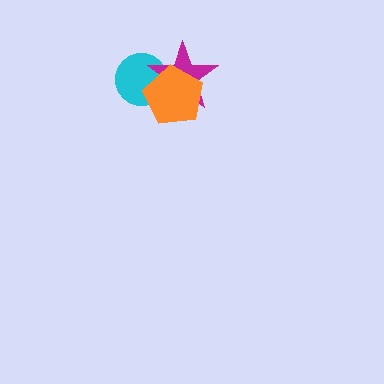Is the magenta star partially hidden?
Yes, it is partially covered by another shape.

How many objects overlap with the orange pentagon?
2 objects overlap with the orange pentagon.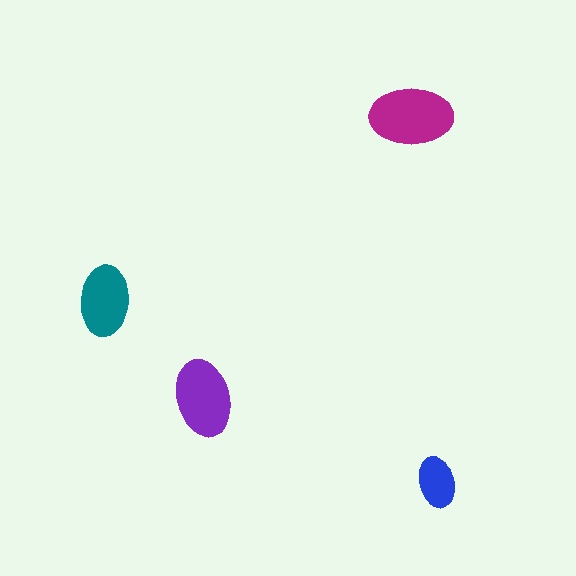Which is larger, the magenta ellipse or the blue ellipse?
The magenta one.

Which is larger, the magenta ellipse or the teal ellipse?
The magenta one.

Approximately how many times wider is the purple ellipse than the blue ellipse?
About 1.5 times wider.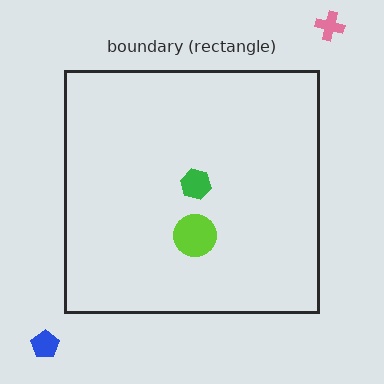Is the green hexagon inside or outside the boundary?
Inside.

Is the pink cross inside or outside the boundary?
Outside.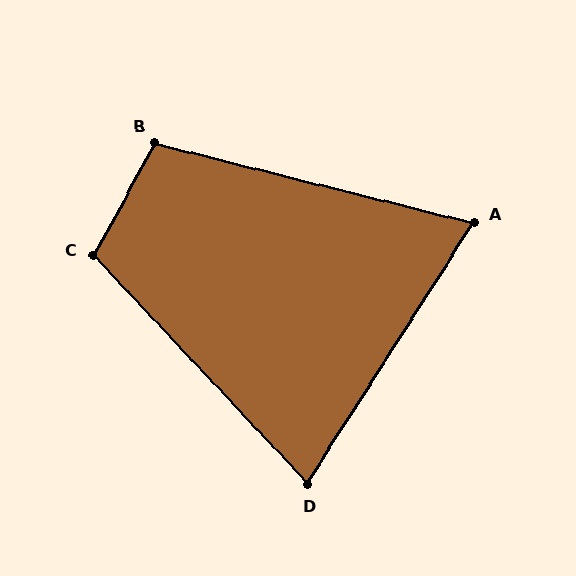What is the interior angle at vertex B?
Approximately 104 degrees (obtuse).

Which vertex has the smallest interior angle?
A, at approximately 71 degrees.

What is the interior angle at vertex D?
Approximately 76 degrees (acute).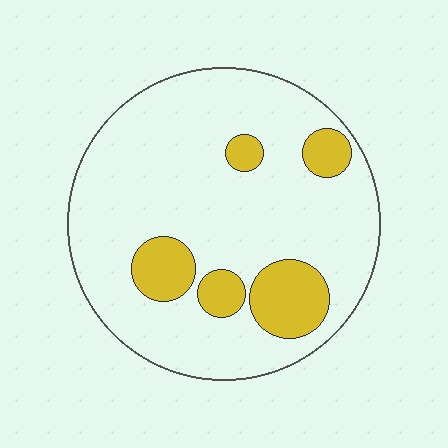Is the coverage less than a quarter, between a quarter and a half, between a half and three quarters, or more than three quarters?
Less than a quarter.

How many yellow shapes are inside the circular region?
5.